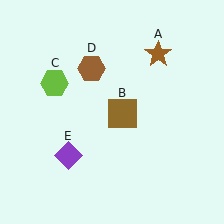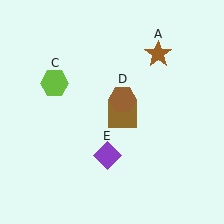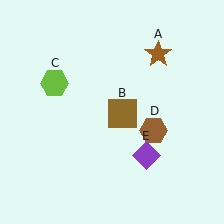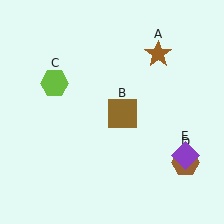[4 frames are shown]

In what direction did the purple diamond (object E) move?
The purple diamond (object E) moved right.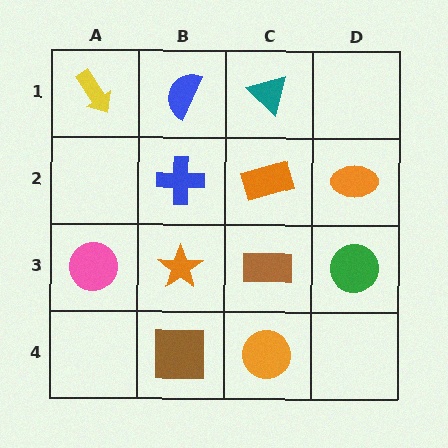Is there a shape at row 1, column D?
No, that cell is empty.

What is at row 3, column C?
A brown rectangle.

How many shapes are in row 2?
3 shapes.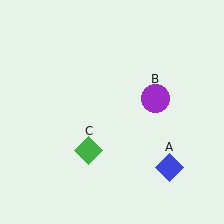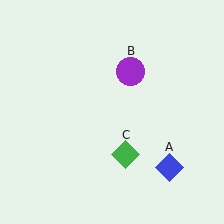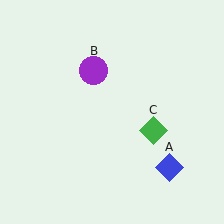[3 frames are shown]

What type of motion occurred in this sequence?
The purple circle (object B), green diamond (object C) rotated counterclockwise around the center of the scene.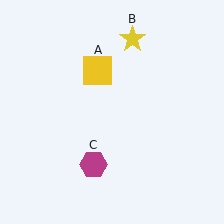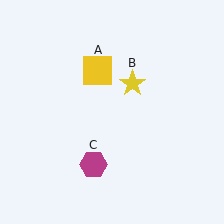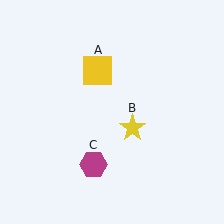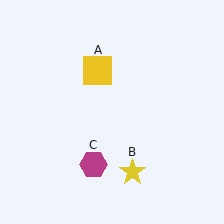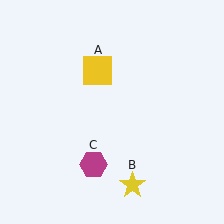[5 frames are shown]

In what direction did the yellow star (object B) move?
The yellow star (object B) moved down.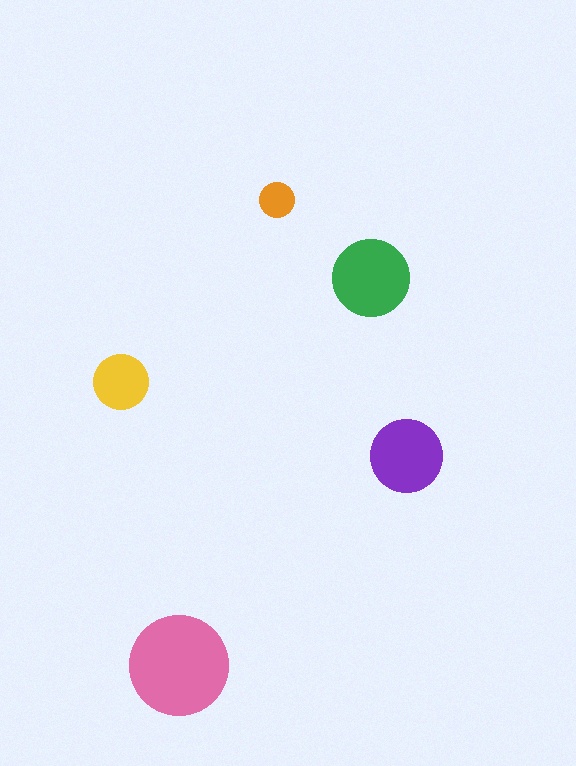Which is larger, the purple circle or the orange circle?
The purple one.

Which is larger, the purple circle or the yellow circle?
The purple one.